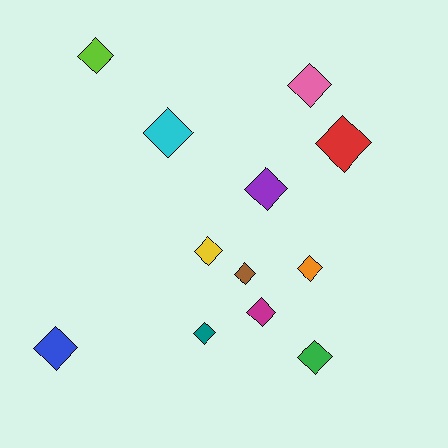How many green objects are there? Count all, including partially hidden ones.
There is 1 green object.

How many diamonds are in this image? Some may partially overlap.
There are 12 diamonds.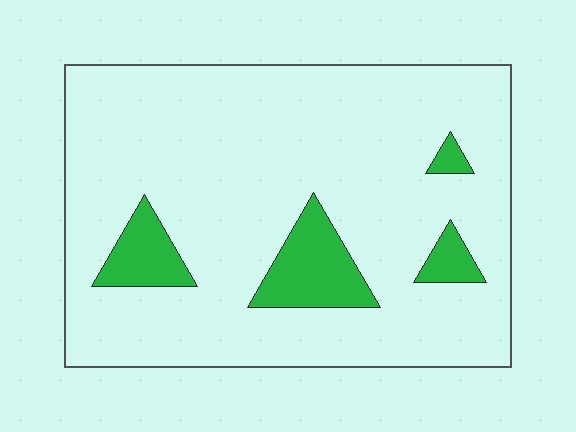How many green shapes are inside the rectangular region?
4.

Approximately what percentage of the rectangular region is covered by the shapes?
Approximately 10%.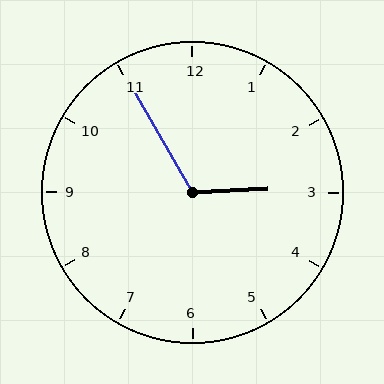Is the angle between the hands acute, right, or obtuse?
It is obtuse.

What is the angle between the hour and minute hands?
Approximately 118 degrees.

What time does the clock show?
2:55.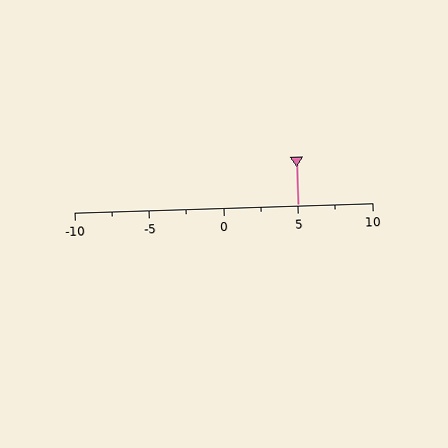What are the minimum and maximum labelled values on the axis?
The axis runs from -10 to 10.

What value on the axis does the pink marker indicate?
The marker indicates approximately 5.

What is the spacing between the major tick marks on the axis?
The major ticks are spaced 5 apart.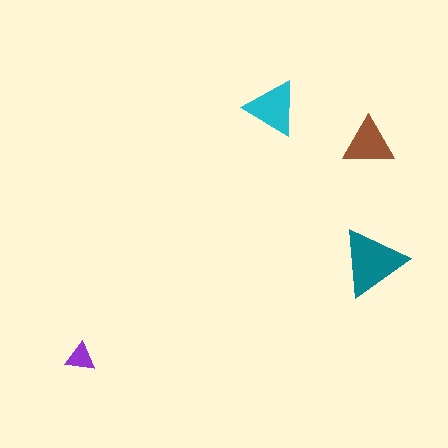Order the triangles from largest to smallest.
the teal one, the cyan one, the brown one, the purple one.